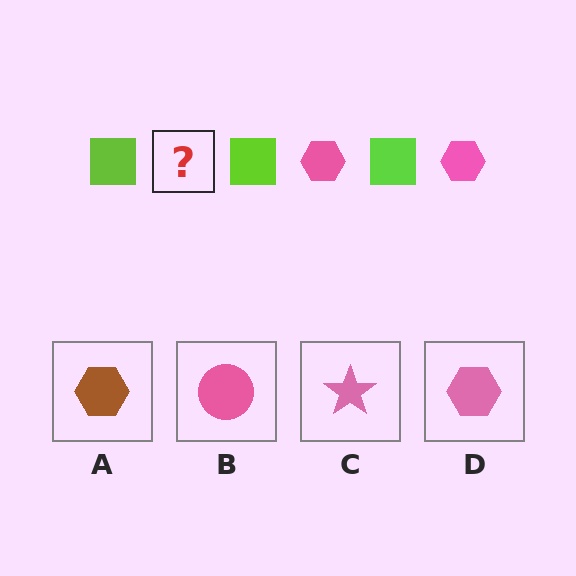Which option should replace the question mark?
Option D.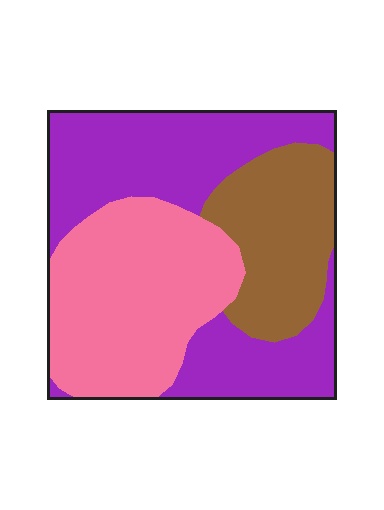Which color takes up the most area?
Purple, at roughly 40%.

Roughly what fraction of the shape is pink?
Pink takes up about three eighths (3/8) of the shape.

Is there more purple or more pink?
Purple.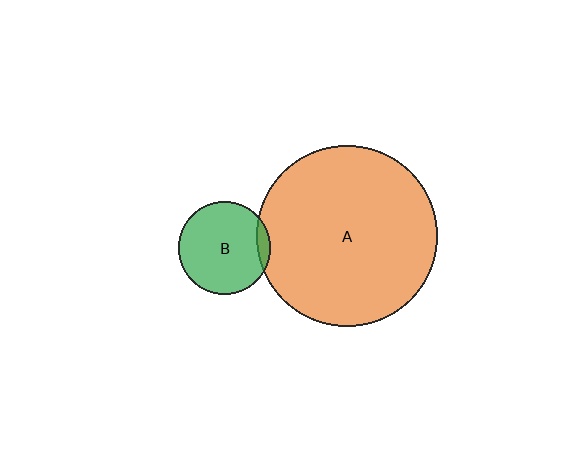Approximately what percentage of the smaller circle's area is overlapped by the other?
Approximately 10%.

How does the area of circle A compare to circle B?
Approximately 3.8 times.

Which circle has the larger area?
Circle A (orange).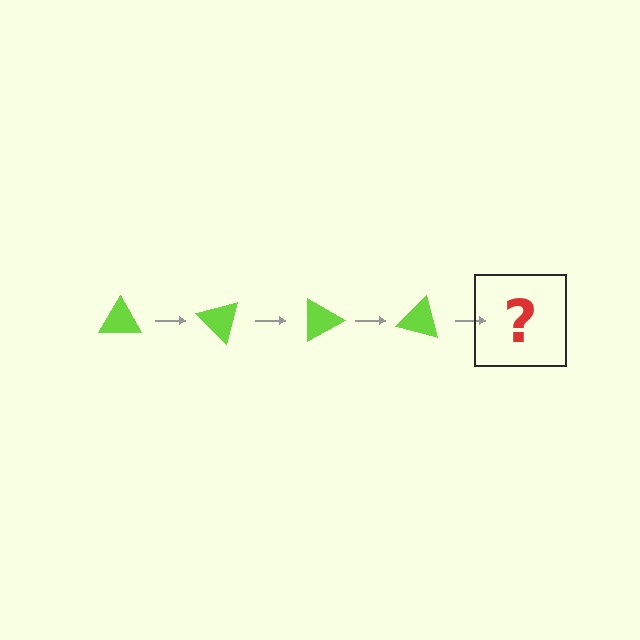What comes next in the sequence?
The next element should be a lime triangle rotated 180 degrees.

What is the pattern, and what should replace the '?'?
The pattern is that the triangle rotates 45 degrees each step. The '?' should be a lime triangle rotated 180 degrees.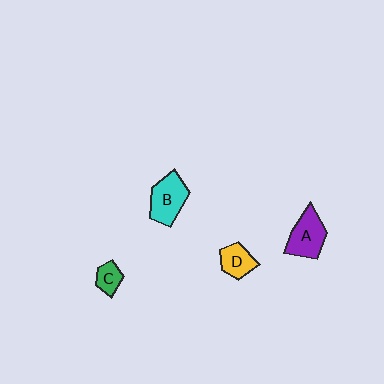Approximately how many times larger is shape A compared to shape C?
Approximately 2.1 times.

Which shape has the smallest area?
Shape C (green).